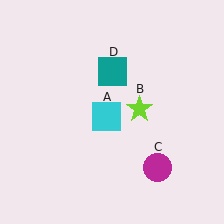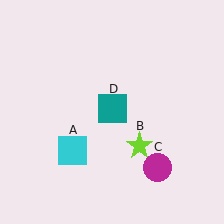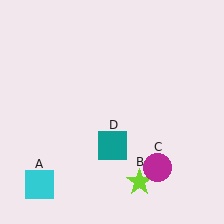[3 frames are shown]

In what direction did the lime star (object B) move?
The lime star (object B) moved down.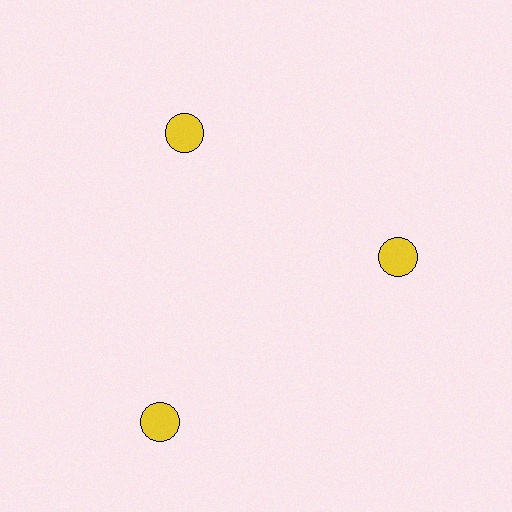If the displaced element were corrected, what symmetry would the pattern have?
It would have 3-fold rotational symmetry — the pattern would map onto itself every 120 degrees.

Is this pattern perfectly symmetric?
No. The 3 yellow circles are arranged in a ring, but one element near the 7 o'clock position is pushed outward from the center, breaking the 3-fold rotational symmetry.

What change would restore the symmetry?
The symmetry would be restored by moving it inward, back onto the ring so that all 3 circles sit at equal angles and equal distance from the center.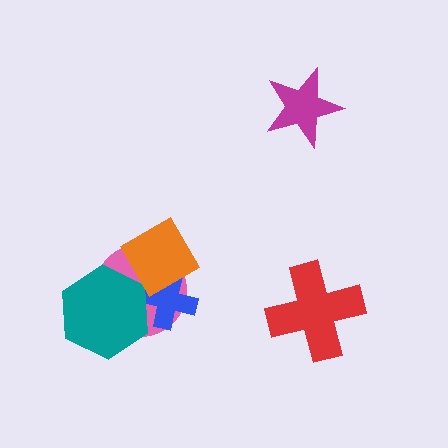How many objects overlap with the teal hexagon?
3 objects overlap with the teal hexagon.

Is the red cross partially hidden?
No, no other shape covers it.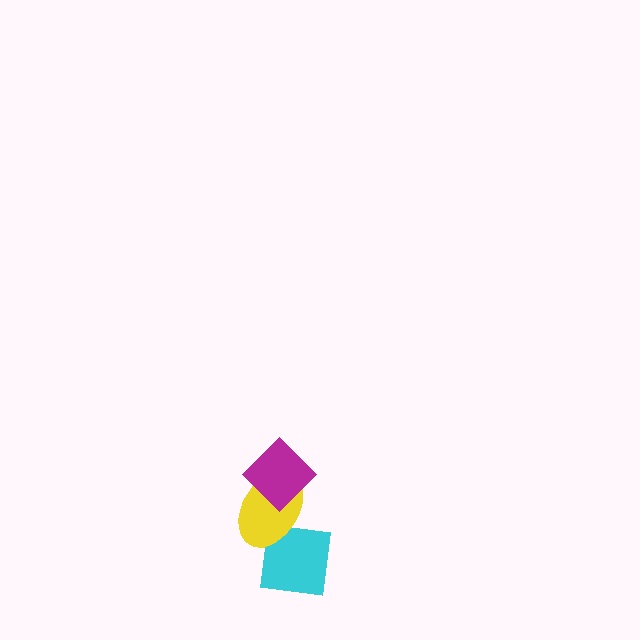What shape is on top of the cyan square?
The yellow ellipse is on top of the cyan square.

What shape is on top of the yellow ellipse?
The magenta diamond is on top of the yellow ellipse.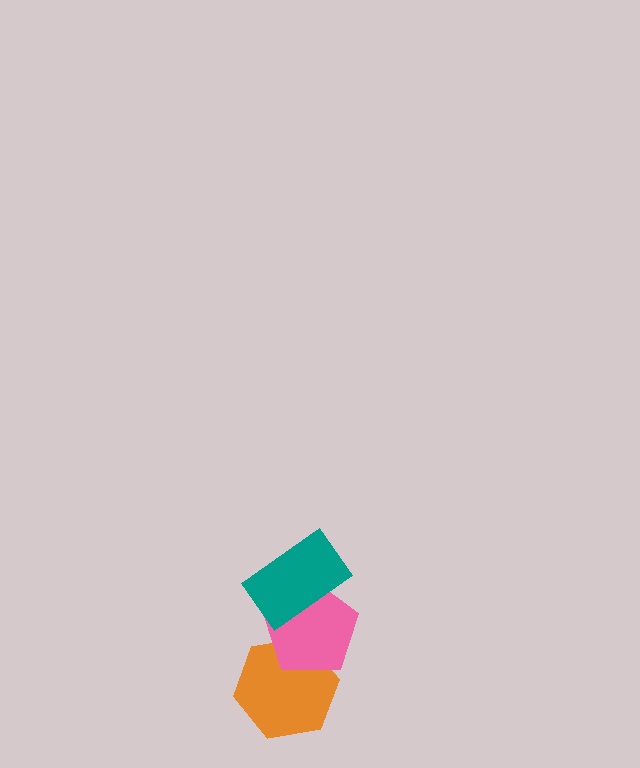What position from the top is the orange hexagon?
The orange hexagon is 3rd from the top.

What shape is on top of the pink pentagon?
The teal rectangle is on top of the pink pentagon.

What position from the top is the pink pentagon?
The pink pentagon is 2nd from the top.